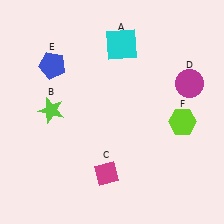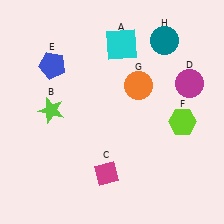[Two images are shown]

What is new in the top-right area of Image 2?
An orange circle (G) was added in the top-right area of Image 2.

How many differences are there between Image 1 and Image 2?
There are 2 differences between the two images.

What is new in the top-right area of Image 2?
A teal circle (H) was added in the top-right area of Image 2.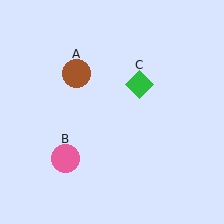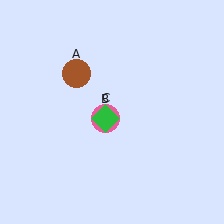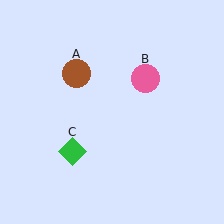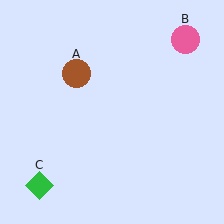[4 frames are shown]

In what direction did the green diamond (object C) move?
The green diamond (object C) moved down and to the left.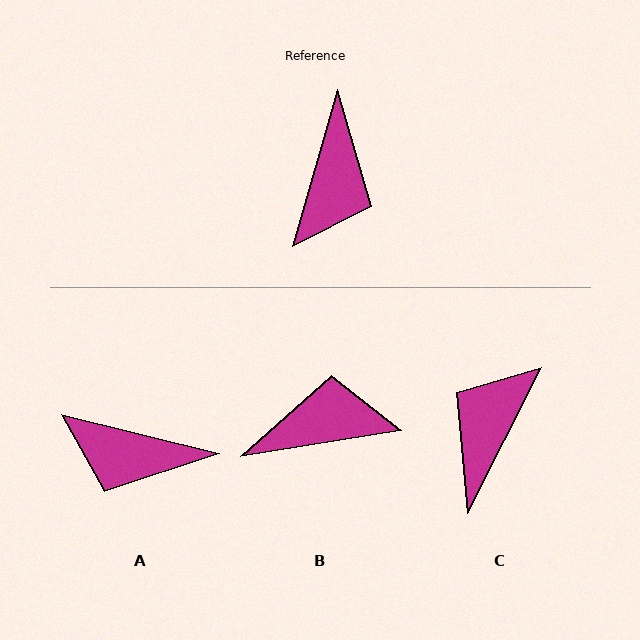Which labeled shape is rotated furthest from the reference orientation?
C, about 169 degrees away.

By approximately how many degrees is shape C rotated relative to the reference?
Approximately 169 degrees counter-clockwise.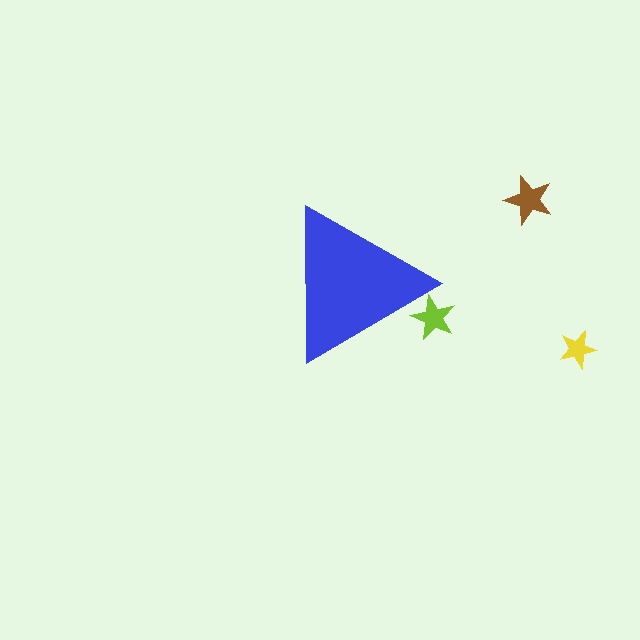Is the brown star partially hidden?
No, the brown star is fully visible.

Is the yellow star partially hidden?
No, the yellow star is fully visible.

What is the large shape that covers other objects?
A blue triangle.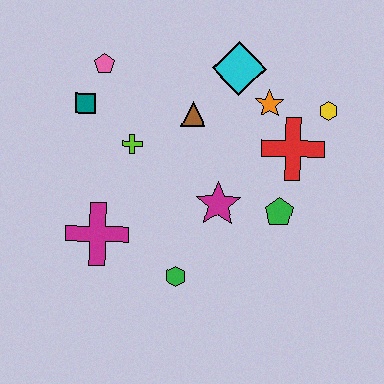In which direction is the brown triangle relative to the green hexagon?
The brown triangle is above the green hexagon.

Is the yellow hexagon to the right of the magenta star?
Yes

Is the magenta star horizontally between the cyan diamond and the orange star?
No